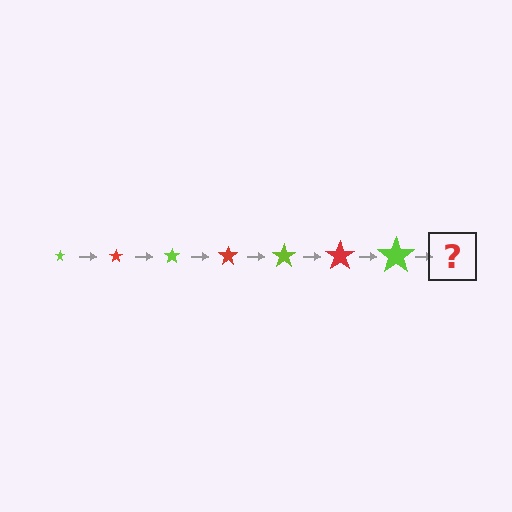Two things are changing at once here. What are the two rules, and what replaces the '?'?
The two rules are that the star grows larger each step and the color cycles through lime and red. The '?' should be a red star, larger than the previous one.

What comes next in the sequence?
The next element should be a red star, larger than the previous one.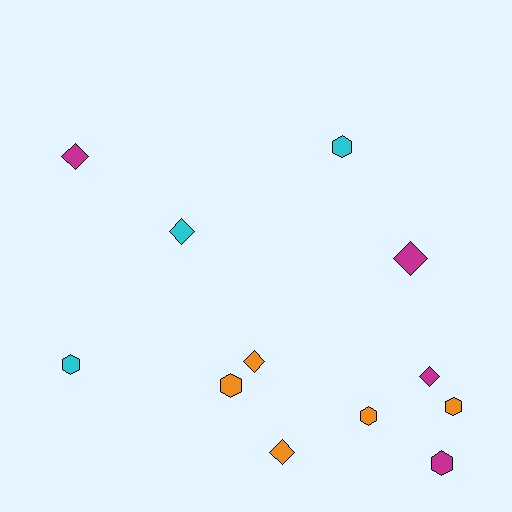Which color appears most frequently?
Orange, with 5 objects.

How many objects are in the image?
There are 12 objects.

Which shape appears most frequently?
Diamond, with 6 objects.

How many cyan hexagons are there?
There are 2 cyan hexagons.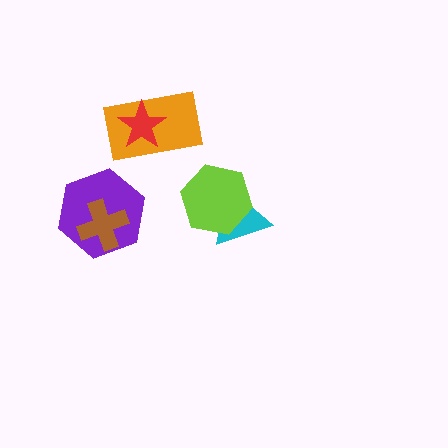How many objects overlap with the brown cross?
1 object overlaps with the brown cross.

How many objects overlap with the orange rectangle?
1 object overlaps with the orange rectangle.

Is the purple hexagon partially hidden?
Yes, it is partially covered by another shape.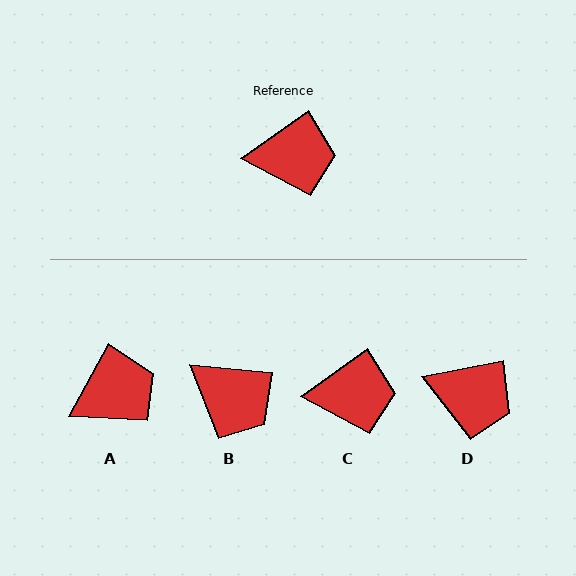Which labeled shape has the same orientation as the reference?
C.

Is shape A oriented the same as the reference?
No, it is off by about 25 degrees.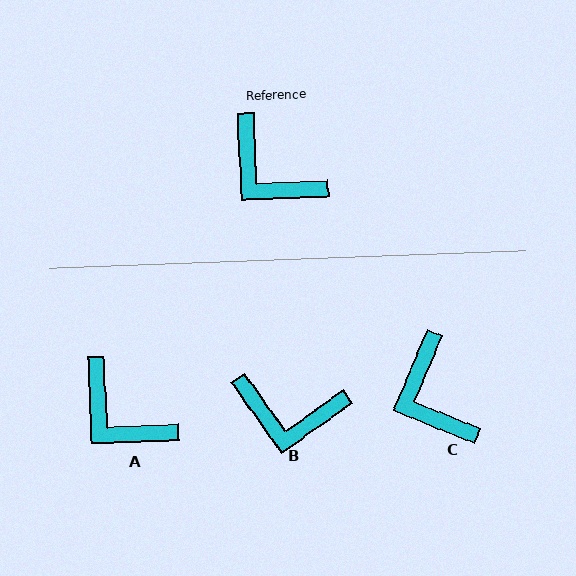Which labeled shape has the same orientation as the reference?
A.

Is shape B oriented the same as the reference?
No, it is off by about 33 degrees.